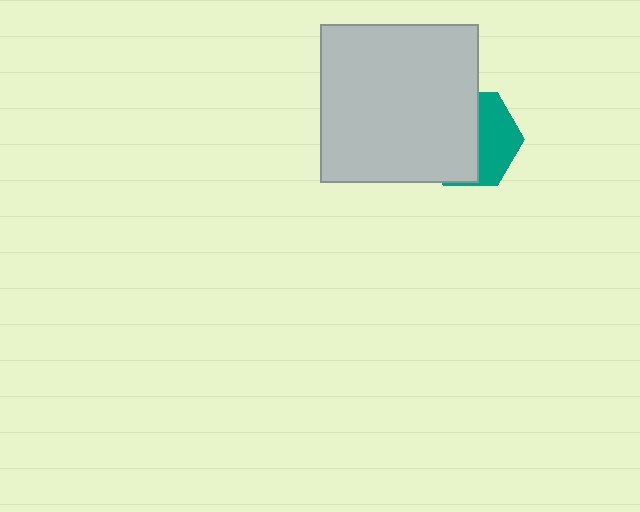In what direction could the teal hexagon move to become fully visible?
The teal hexagon could move right. That would shift it out from behind the light gray square entirely.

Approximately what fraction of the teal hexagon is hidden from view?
Roughly 60% of the teal hexagon is hidden behind the light gray square.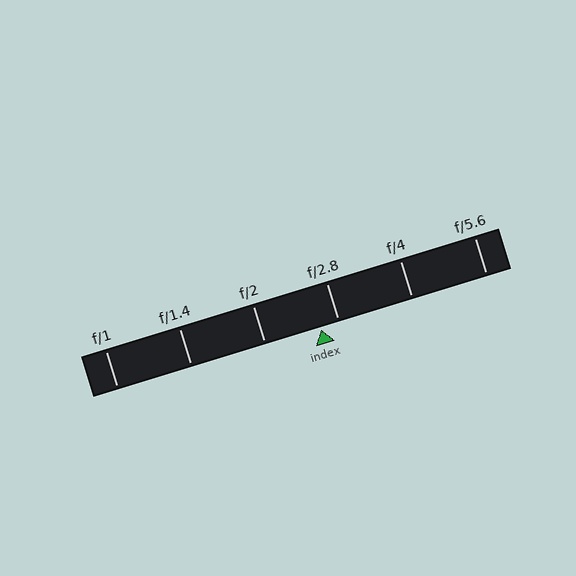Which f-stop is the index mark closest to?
The index mark is closest to f/2.8.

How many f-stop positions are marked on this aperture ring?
There are 6 f-stop positions marked.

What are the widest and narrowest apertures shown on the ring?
The widest aperture shown is f/1 and the narrowest is f/5.6.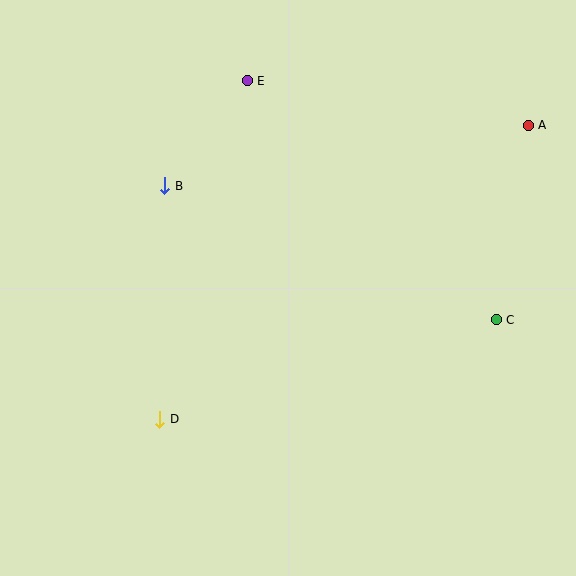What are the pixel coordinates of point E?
Point E is at (247, 81).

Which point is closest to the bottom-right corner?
Point C is closest to the bottom-right corner.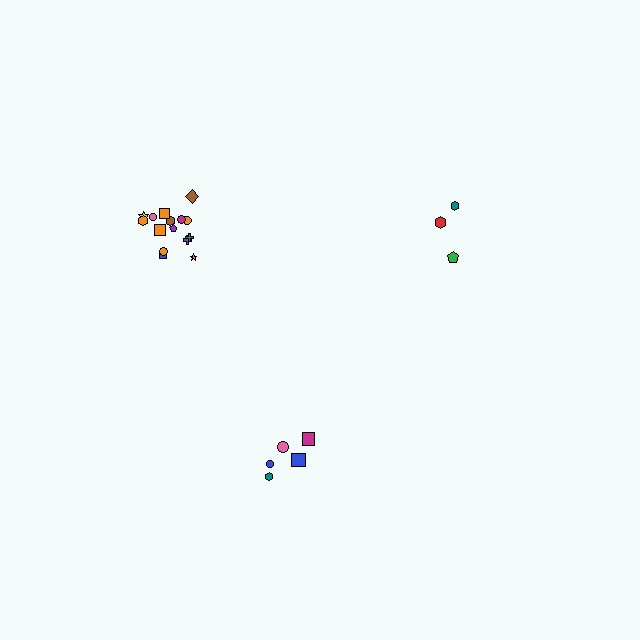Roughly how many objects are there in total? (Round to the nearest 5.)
Roughly 25 objects in total.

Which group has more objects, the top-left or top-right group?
The top-left group.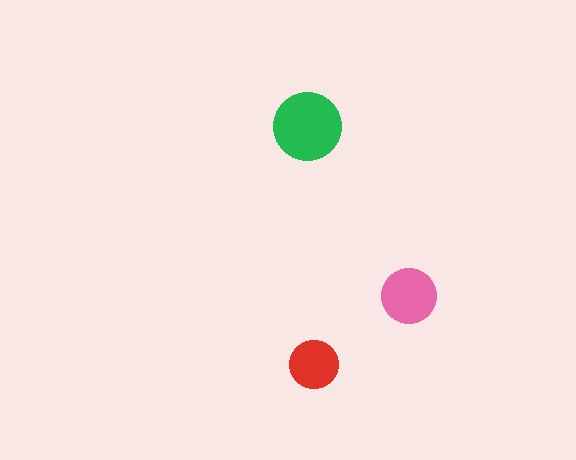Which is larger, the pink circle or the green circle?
The green one.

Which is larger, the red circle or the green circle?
The green one.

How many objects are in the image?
There are 3 objects in the image.